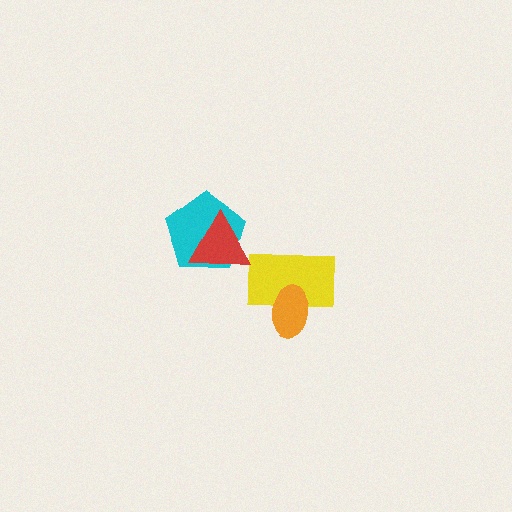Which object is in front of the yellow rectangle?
The orange ellipse is in front of the yellow rectangle.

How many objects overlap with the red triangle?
1 object overlaps with the red triangle.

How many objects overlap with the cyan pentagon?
1 object overlaps with the cyan pentagon.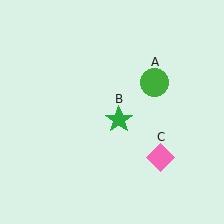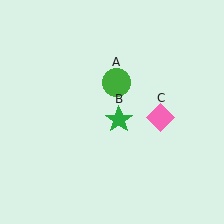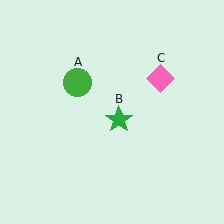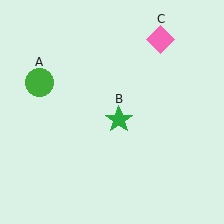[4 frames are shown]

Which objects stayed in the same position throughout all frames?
Green star (object B) remained stationary.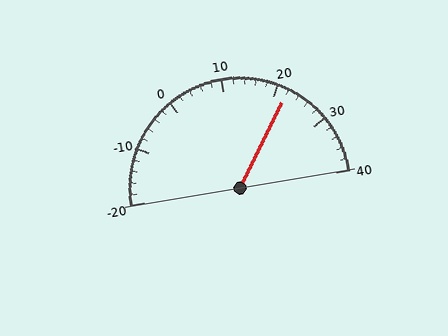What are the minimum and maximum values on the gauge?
The gauge ranges from -20 to 40.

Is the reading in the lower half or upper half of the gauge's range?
The reading is in the upper half of the range (-20 to 40).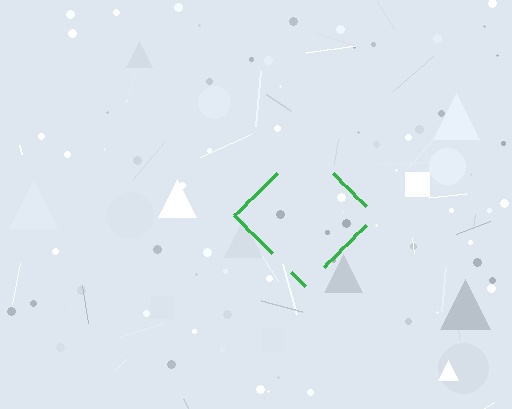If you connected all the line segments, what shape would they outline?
They would outline a diamond.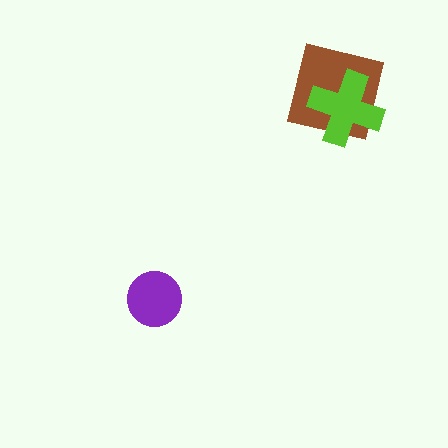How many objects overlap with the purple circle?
0 objects overlap with the purple circle.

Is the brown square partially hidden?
Yes, it is partially covered by another shape.